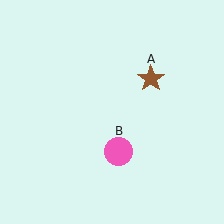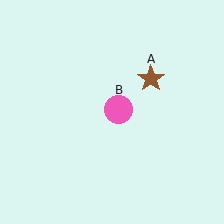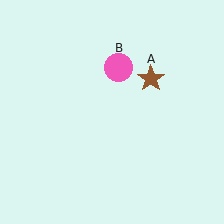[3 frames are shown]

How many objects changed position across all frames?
1 object changed position: pink circle (object B).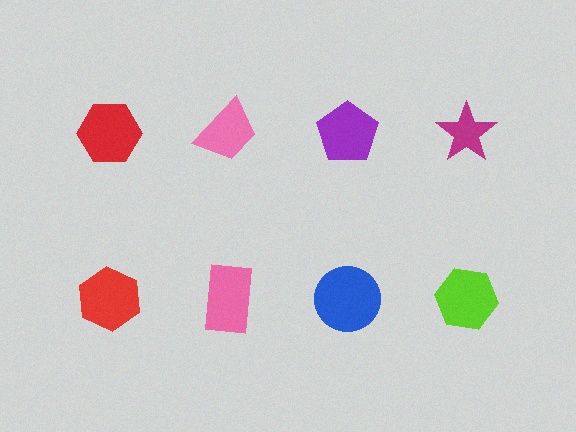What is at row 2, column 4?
A lime hexagon.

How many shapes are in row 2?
4 shapes.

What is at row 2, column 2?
A pink rectangle.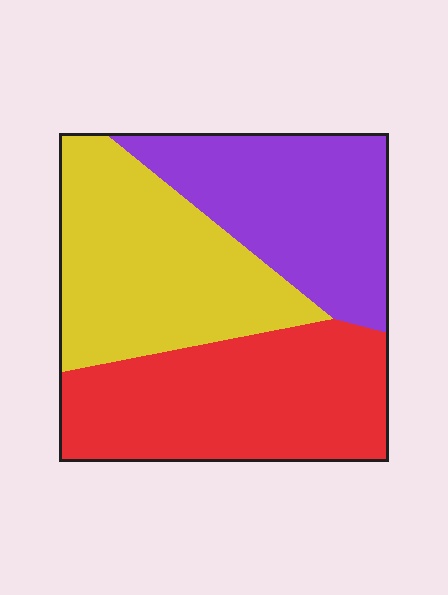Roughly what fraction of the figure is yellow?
Yellow takes up about one third (1/3) of the figure.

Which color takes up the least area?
Purple, at roughly 30%.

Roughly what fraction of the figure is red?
Red covers roughly 35% of the figure.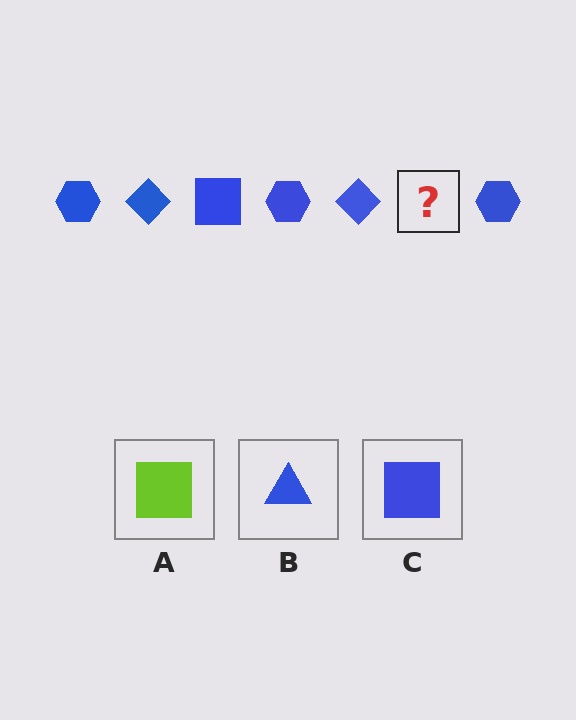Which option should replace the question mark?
Option C.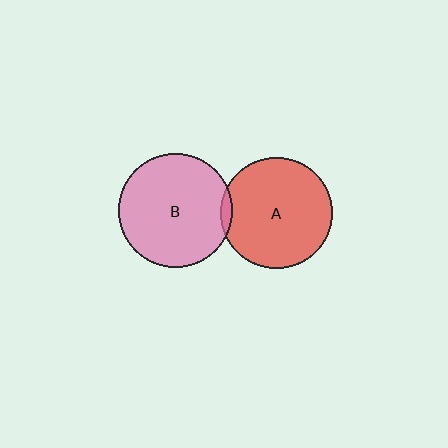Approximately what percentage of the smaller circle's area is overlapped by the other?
Approximately 5%.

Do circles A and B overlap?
Yes.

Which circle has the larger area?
Circle B (pink).